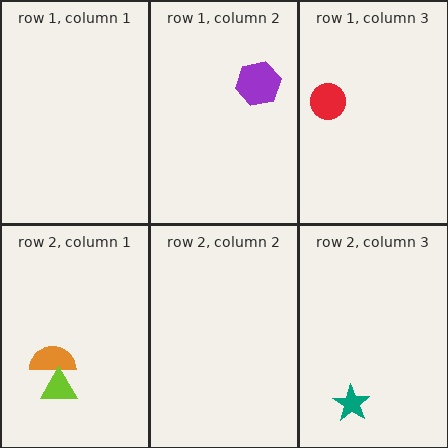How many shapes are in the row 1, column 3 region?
1.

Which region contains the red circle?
The row 1, column 3 region.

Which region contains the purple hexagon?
The row 1, column 2 region.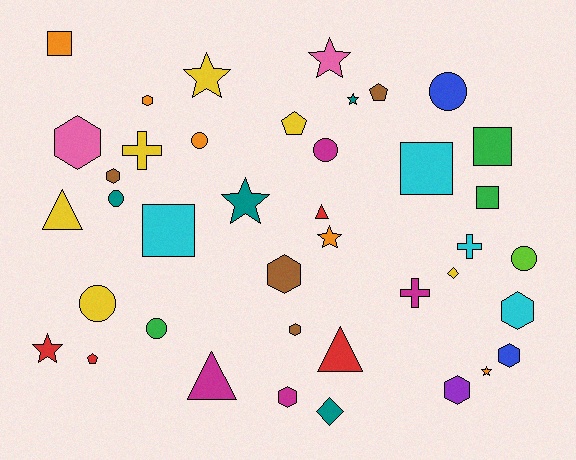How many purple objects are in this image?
There is 1 purple object.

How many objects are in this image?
There are 40 objects.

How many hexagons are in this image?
There are 9 hexagons.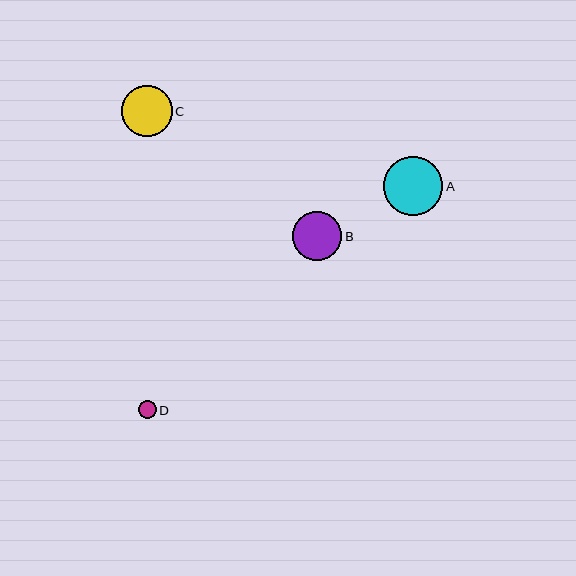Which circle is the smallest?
Circle D is the smallest with a size of approximately 18 pixels.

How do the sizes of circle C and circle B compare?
Circle C and circle B are approximately the same size.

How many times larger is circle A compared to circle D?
Circle A is approximately 3.3 times the size of circle D.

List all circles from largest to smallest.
From largest to smallest: A, C, B, D.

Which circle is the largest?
Circle A is the largest with a size of approximately 59 pixels.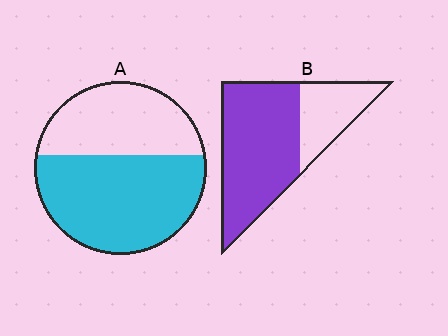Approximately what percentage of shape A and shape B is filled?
A is approximately 60% and B is approximately 70%.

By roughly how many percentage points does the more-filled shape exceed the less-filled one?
By roughly 10 percentage points (B over A).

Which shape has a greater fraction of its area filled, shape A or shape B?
Shape B.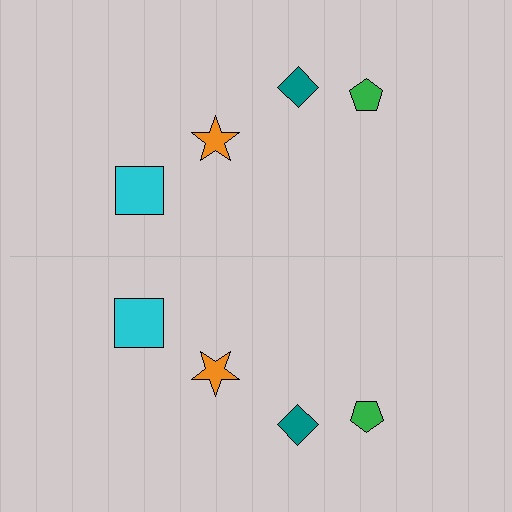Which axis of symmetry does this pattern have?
The pattern has a horizontal axis of symmetry running through the center of the image.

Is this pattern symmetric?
Yes, this pattern has bilateral (reflection) symmetry.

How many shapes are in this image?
There are 8 shapes in this image.